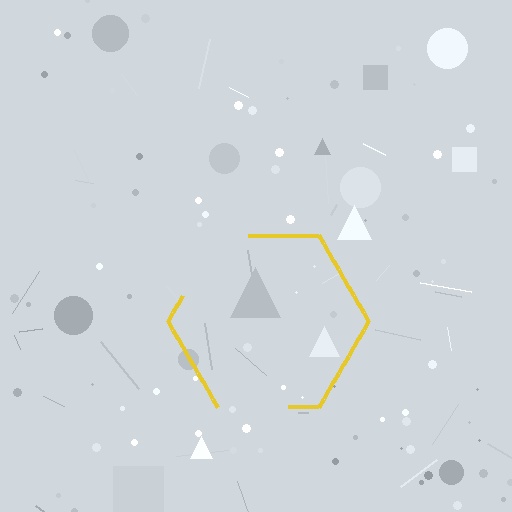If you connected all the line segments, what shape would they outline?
They would outline a hexagon.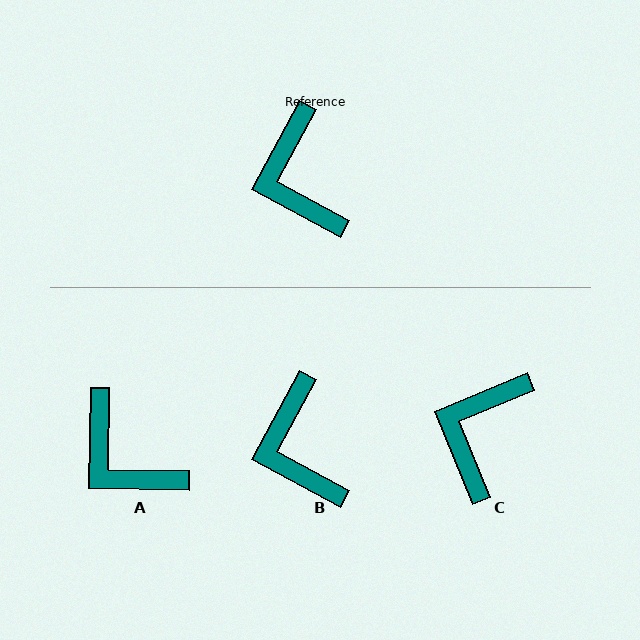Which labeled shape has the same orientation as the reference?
B.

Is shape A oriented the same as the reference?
No, it is off by about 27 degrees.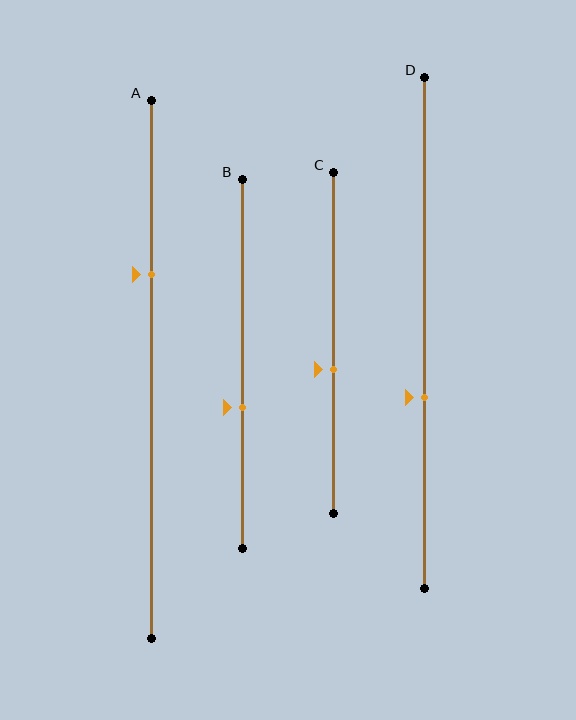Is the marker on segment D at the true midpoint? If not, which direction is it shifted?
No, the marker on segment D is shifted downward by about 13% of the segment length.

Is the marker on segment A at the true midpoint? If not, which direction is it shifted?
No, the marker on segment A is shifted upward by about 18% of the segment length.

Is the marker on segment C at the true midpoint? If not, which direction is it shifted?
No, the marker on segment C is shifted downward by about 8% of the segment length.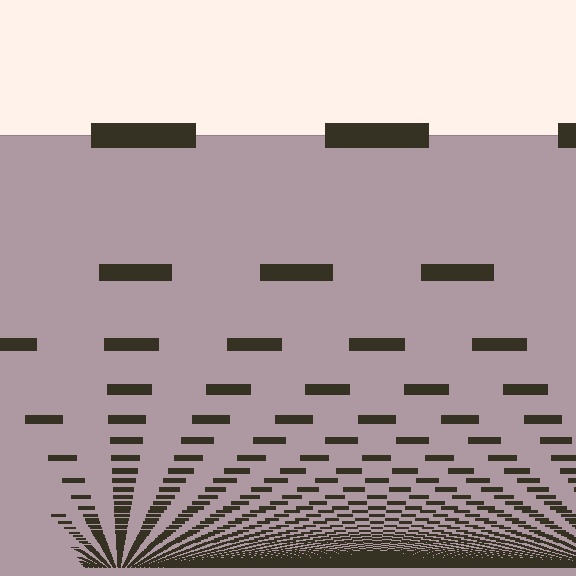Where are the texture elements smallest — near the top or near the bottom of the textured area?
Near the bottom.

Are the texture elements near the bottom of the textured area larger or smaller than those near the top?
Smaller. The gradient is inverted — elements near the bottom are smaller and denser.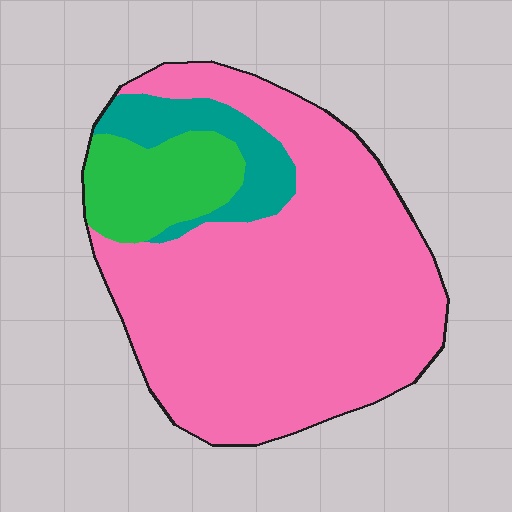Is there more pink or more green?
Pink.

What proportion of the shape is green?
Green takes up less than a sixth of the shape.